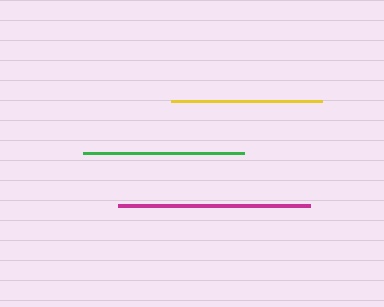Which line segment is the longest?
The magenta line is the longest at approximately 191 pixels.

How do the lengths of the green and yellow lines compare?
The green and yellow lines are approximately the same length.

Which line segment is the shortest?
The yellow line is the shortest at approximately 151 pixels.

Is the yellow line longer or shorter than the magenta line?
The magenta line is longer than the yellow line.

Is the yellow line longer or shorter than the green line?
The green line is longer than the yellow line.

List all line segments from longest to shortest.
From longest to shortest: magenta, green, yellow.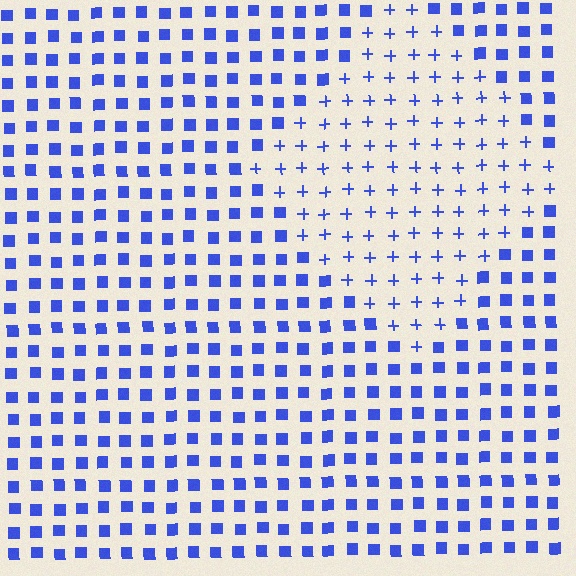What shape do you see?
I see a diamond.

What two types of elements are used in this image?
The image uses plus signs inside the diamond region and squares outside it.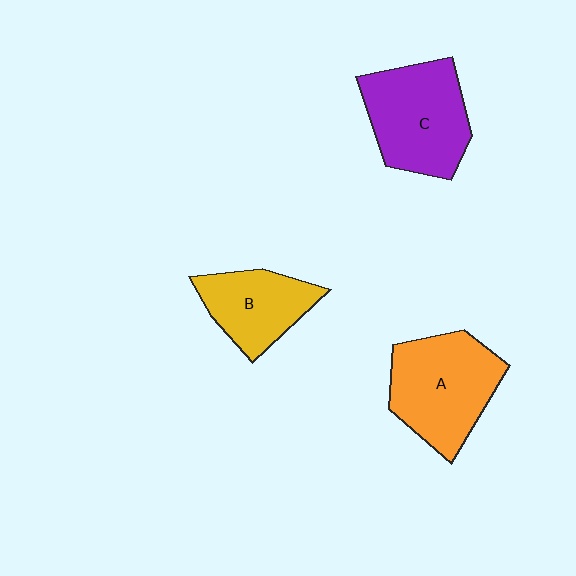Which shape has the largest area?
Shape A (orange).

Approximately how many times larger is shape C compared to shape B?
Approximately 1.4 times.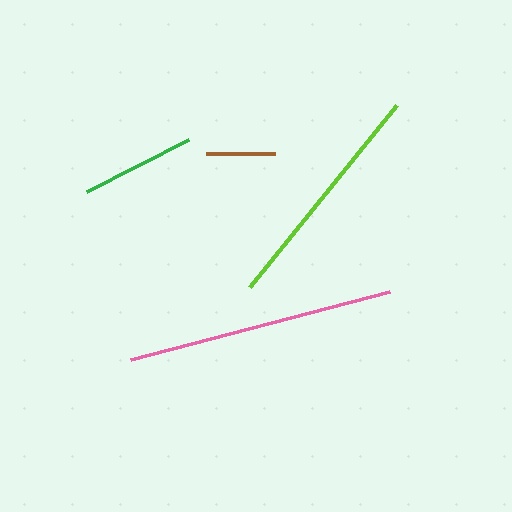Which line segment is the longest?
The pink line is the longest at approximately 267 pixels.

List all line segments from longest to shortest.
From longest to shortest: pink, lime, green, brown.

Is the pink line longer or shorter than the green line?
The pink line is longer than the green line.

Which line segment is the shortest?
The brown line is the shortest at approximately 68 pixels.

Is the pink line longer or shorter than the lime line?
The pink line is longer than the lime line.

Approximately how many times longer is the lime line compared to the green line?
The lime line is approximately 2.0 times the length of the green line.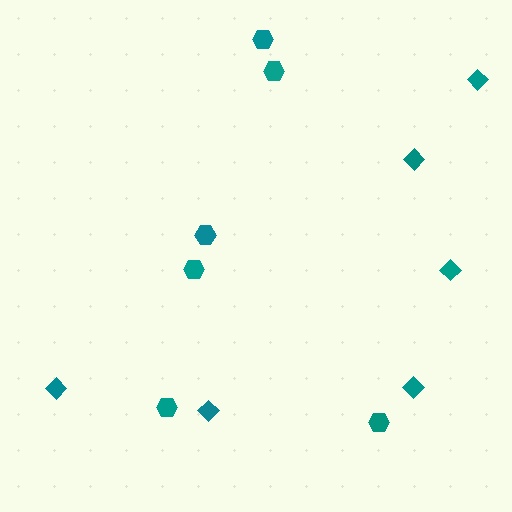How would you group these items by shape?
There are 2 groups: one group of diamonds (6) and one group of hexagons (6).